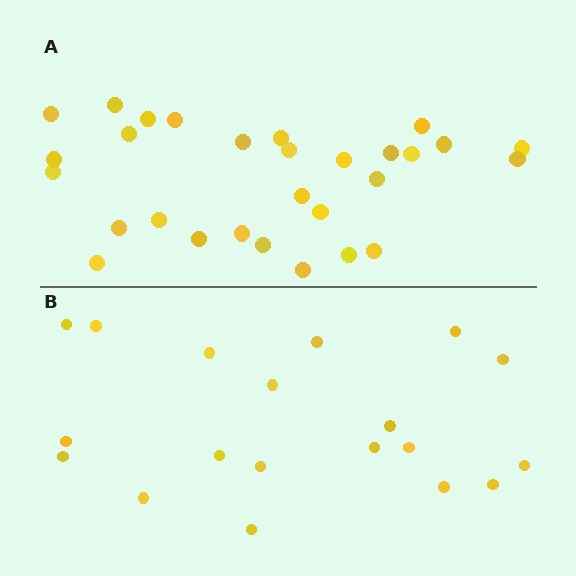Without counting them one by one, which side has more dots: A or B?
Region A (the top region) has more dots.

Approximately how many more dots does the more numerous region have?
Region A has roughly 10 or so more dots than region B.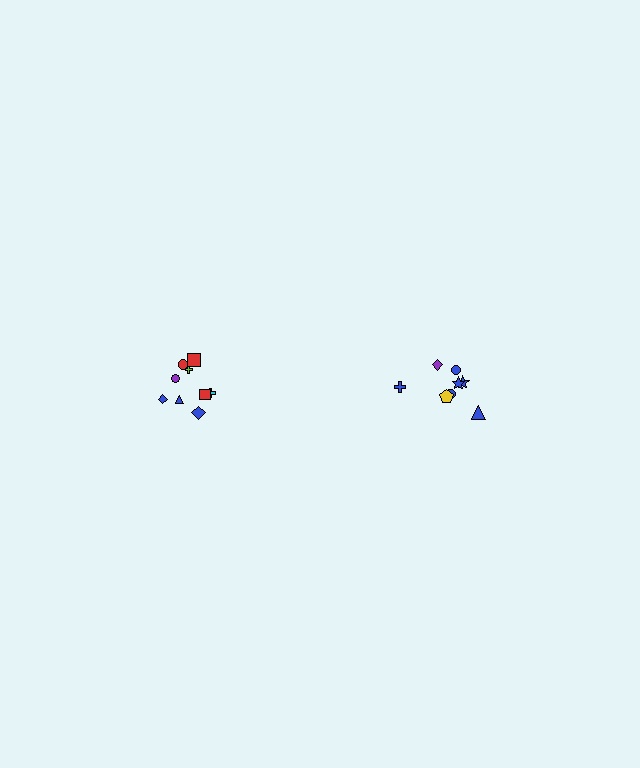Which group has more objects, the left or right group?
The left group.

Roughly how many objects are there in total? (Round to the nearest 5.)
Roughly 20 objects in total.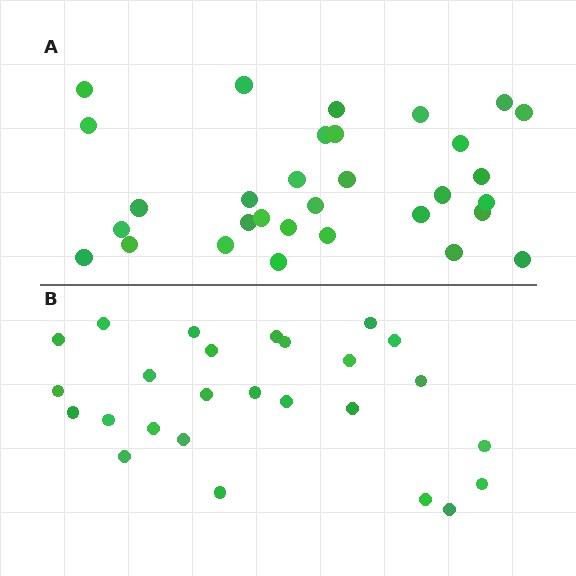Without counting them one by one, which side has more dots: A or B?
Region A (the top region) has more dots.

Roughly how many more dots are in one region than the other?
Region A has about 5 more dots than region B.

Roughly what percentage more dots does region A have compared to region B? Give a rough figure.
About 20% more.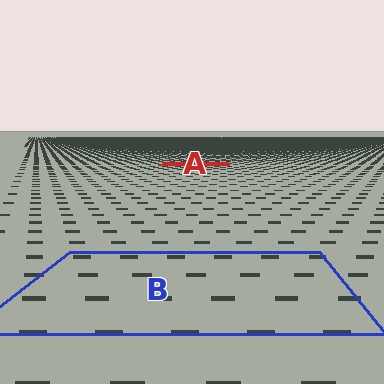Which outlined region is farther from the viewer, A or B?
Region A is farther from the viewer — the texture elements inside it appear smaller and more densely packed.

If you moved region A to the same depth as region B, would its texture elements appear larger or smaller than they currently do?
They would appear larger. At a closer depth, the same texture elements are projected at a bigger on-screen size.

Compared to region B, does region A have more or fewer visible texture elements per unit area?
Region A has more texture elements per unit area — they are packed more densely because it is farther away.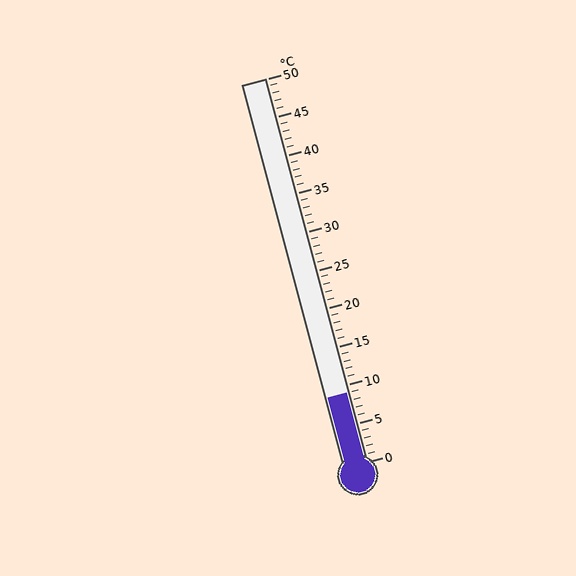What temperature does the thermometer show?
The thermometer shows approximately 9°C.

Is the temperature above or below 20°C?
The temperature is below 20°C.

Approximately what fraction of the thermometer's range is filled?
The thermometer is filled to approximately 20% of its range.